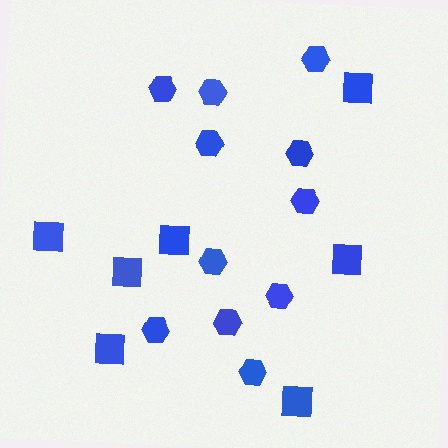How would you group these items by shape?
There are 2 groups: one group of squares (7) and one group of hexagons (11).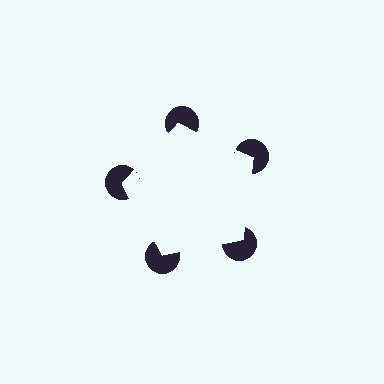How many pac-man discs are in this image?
There are 5 — one at each vertex of the illusory pentagon.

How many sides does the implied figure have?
5 sides.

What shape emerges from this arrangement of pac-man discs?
An illusory pentagon — its edges are inferred from the aligned wedge cuts in the pac-man discs, not physically drawn.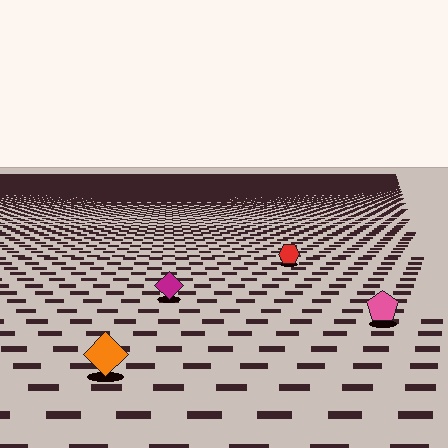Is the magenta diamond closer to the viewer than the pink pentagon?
No. The pink pentagon is closer — you can tell from the texture gradient: the ground texture is coarser near it.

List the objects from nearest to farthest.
From nearest to farthest: the orange diamond, the pink pentagon, the magenta diamond, the red hexagon.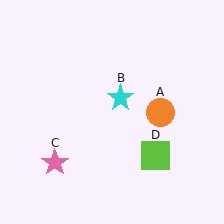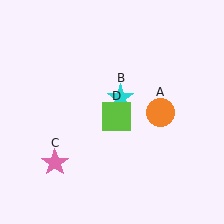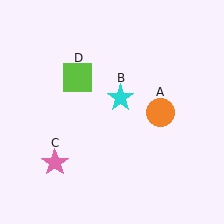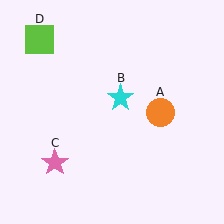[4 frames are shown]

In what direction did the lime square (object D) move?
The lime square (object D) moved up and to the left.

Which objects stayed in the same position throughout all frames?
Orange circle (object A) and cyan star (object B) and pink star (object C) remained stationary.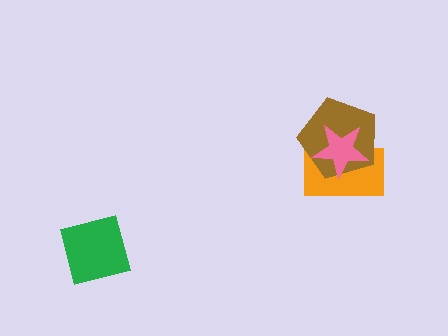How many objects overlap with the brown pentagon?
2 objects overlap with the brown pentagon.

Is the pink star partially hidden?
No, no other shape covers it.